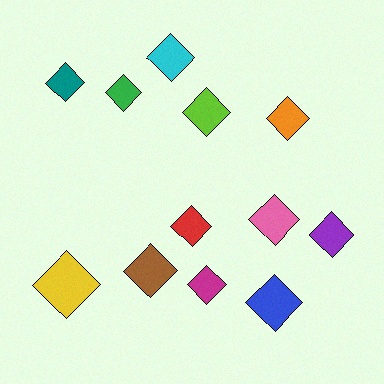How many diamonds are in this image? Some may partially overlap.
There are 12 diamonds.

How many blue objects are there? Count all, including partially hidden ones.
There is 1 blue object.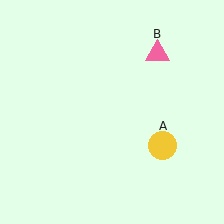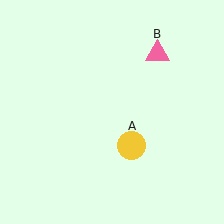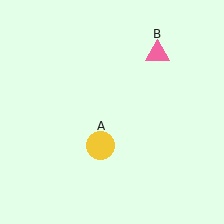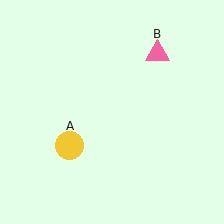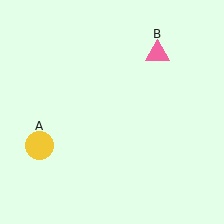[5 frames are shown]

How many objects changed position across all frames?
1 object changed position: yellow circle (object A).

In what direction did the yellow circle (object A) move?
The yellow circle (object A) moved left.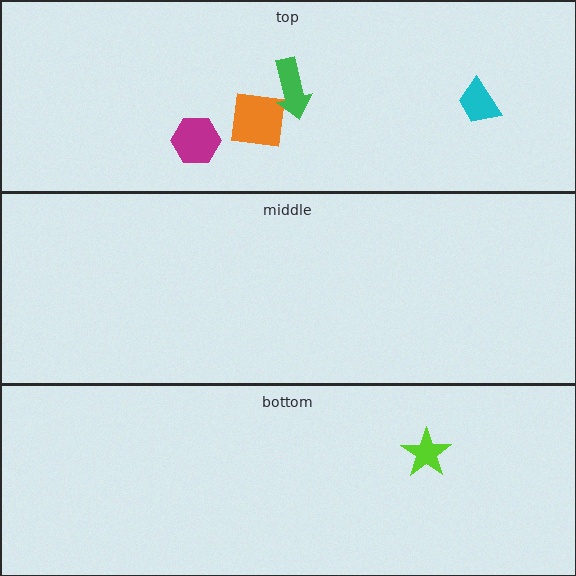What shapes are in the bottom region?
The lime star.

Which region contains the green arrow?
The top region.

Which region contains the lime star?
The bottom region.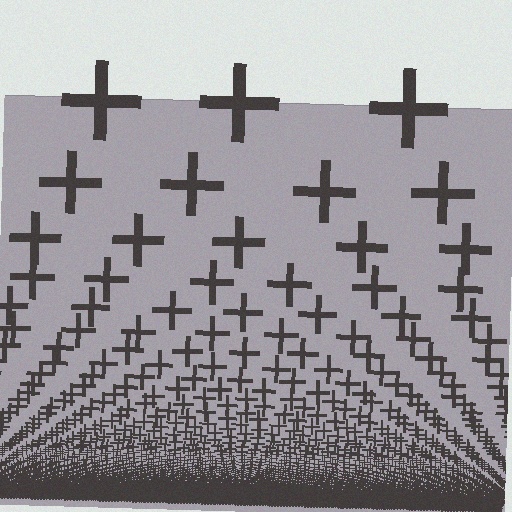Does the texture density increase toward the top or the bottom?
Density increases toward the bottom.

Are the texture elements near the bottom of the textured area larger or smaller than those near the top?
Smaller. The gradient is inverted — elements near the bottom are smaller and denser.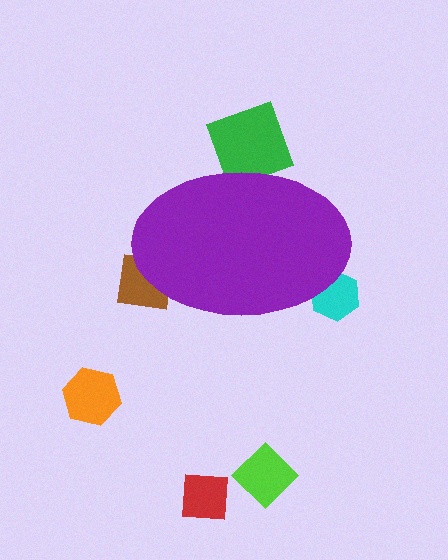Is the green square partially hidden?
Yes, the green square is partially hidden behind the purple ellipse.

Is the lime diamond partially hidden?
No, the lime diamond is fully visible.